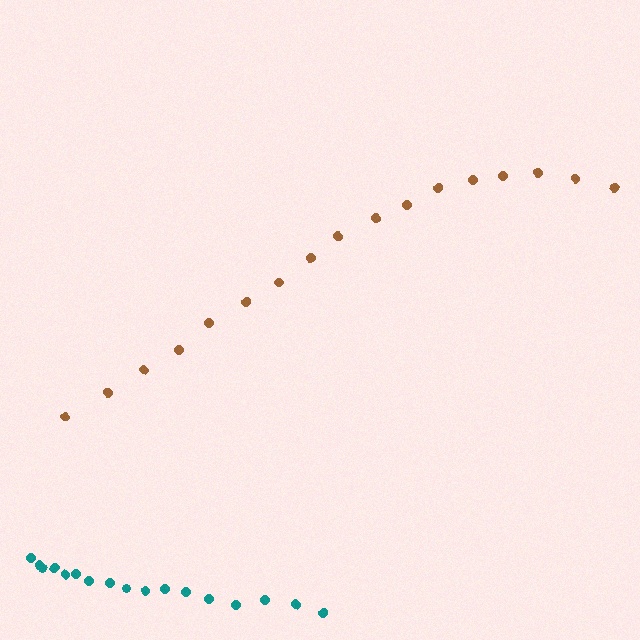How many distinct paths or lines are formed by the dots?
There are 2 distinct paths.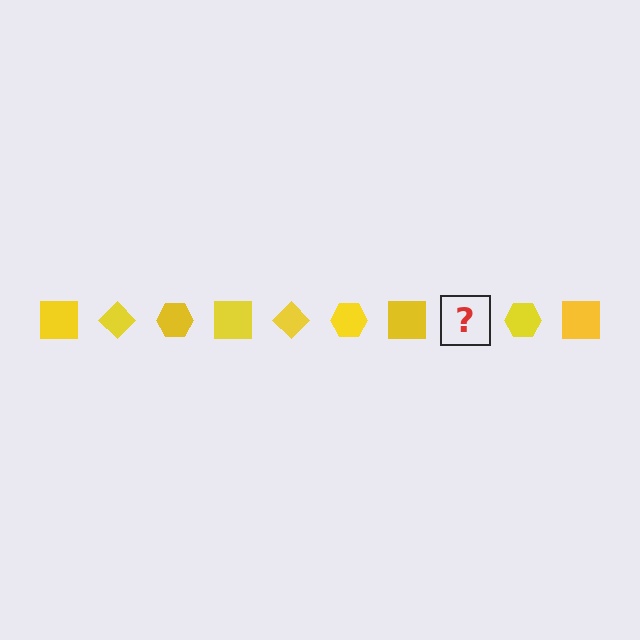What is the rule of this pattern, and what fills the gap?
The rule is that the pattern cycles through square, diamond, hexagon shapes in yellow. The gap should be filled with a yellow diamond.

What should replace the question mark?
The question mark should be replaced with a yellow diamond.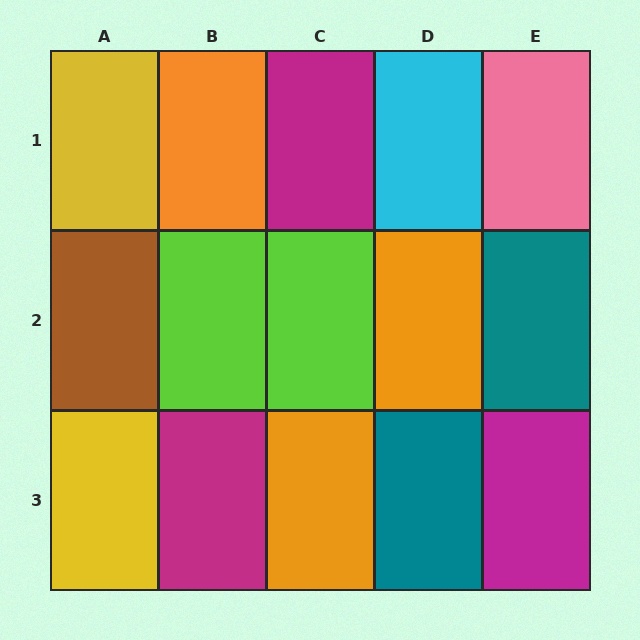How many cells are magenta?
3 cells are magenta.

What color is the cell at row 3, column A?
Yellow.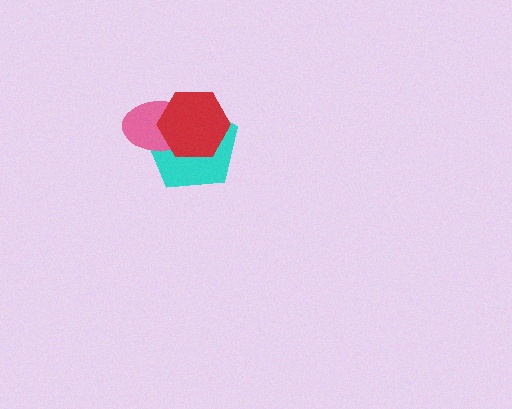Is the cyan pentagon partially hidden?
Yes, it is partially covered by another shape.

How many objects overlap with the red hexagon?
2 objects overlap with the red hexagon.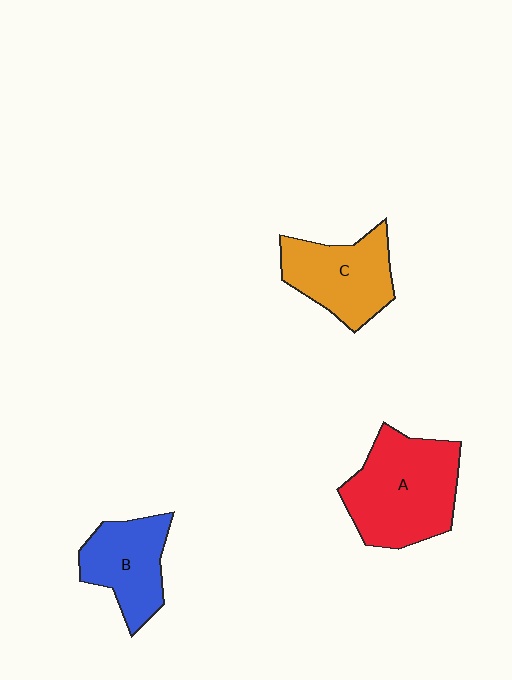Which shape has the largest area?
Shape A (red).